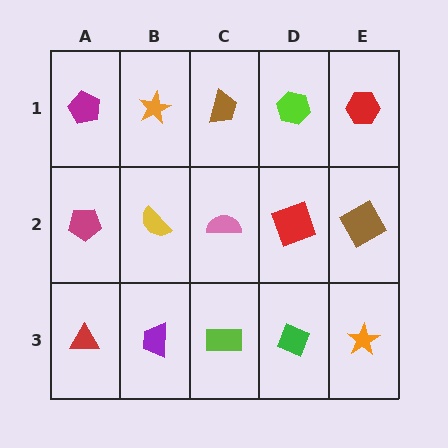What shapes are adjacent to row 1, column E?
A brown diamond (row 2, column E), a lime hexagon (row 1, column D).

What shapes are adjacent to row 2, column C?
A brown trapezoid (row 1, column C), a lime rectangle (row 3, column C), a yellow semicircle (row 2, column B), a red square (row 2, column D).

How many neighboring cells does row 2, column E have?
3.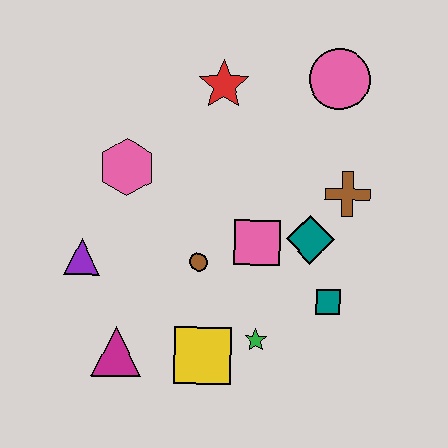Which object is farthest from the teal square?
The purple triangle is farthest from the teal square.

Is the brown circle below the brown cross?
Yes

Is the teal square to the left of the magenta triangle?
No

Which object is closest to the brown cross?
The teal diamond is closest to the brown cross.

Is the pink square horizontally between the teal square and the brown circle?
Yes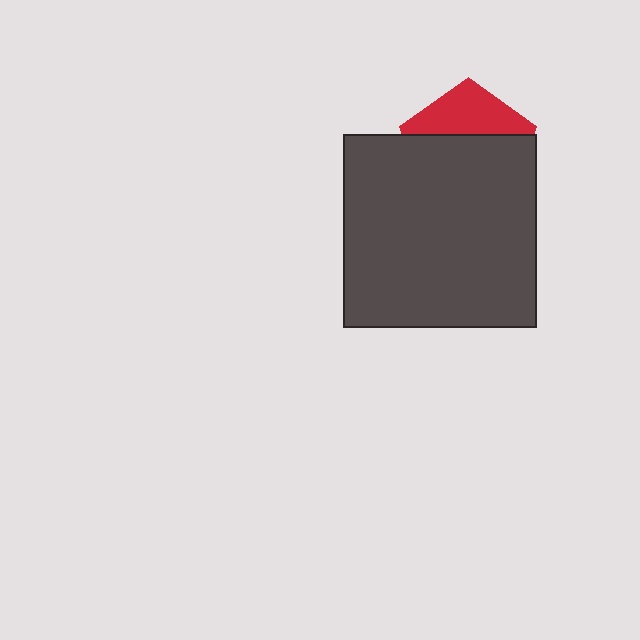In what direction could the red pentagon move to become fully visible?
The red pentagon could move up. That would shift it out from behind the dark gray square entirely.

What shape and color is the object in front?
The object in front is a dark gray square.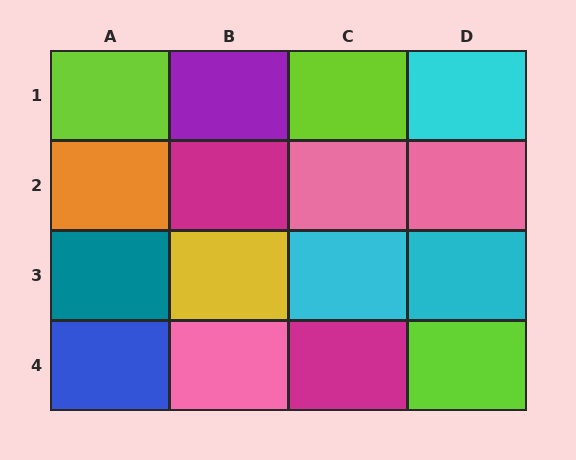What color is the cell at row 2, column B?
Magenta.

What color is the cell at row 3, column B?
Yellow.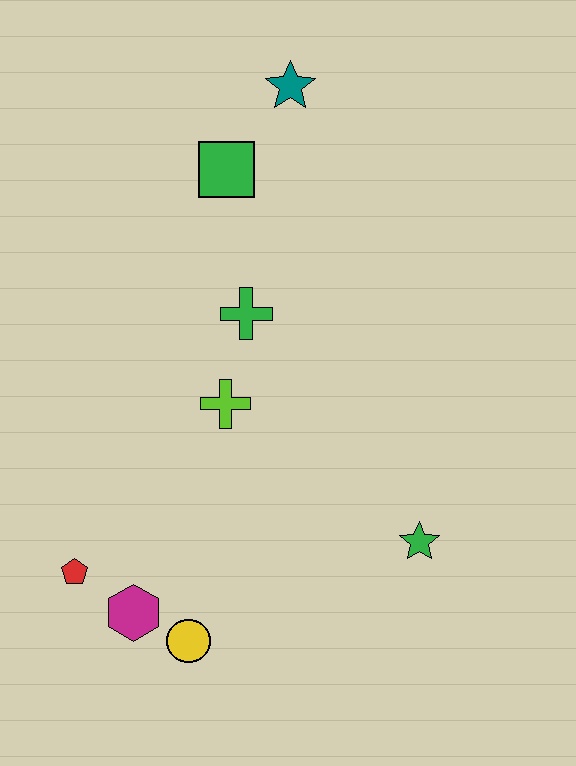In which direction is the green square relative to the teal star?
The green square is below the teal star.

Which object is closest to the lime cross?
The green cross is closest to the lime cross.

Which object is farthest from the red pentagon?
The teal star is farthest from the red pentagon.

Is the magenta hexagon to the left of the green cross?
Yes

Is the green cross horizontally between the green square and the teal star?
Yes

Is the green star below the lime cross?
Yes